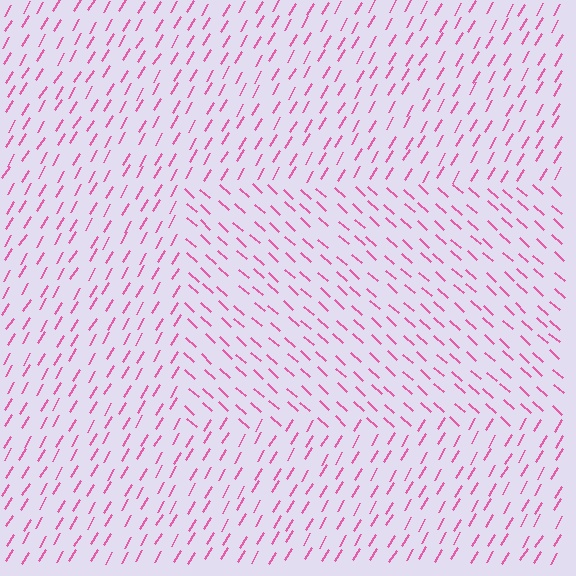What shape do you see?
I see a rectangle.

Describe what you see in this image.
The image is filled with small pink line segments. A rectangle region in the image has lines oriented differently from the surrounding lines, creating a visible texture boundary.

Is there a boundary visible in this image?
Yes, there is a texture boundary formed by a change in line orientation.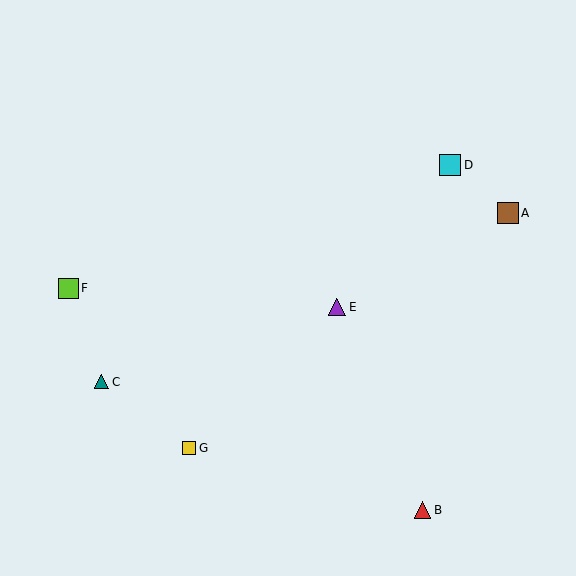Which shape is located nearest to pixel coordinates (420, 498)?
The red triangle (labeled B) at (423, 510) is nearest to that location.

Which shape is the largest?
The brown square (labeled A) is the largest.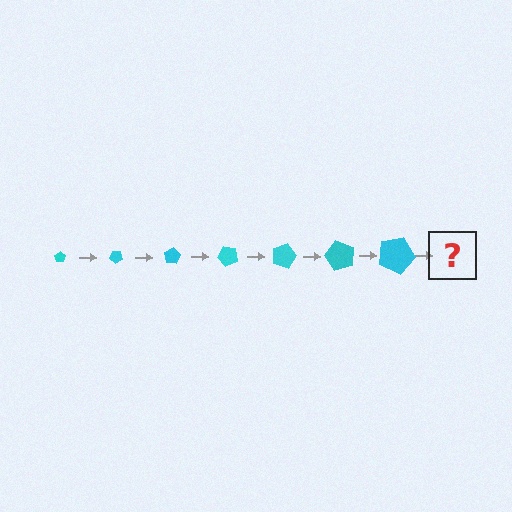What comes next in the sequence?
The next element should be a pentagon, larger than the previous one and rotated 280 degrees from the start.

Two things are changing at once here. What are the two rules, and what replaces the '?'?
The two rules are that the pentagon grows larger each step and it rotates 40 degrees each step. The '?' should be a pentagon, larger than the previous one and rotated 280 degrees from the start.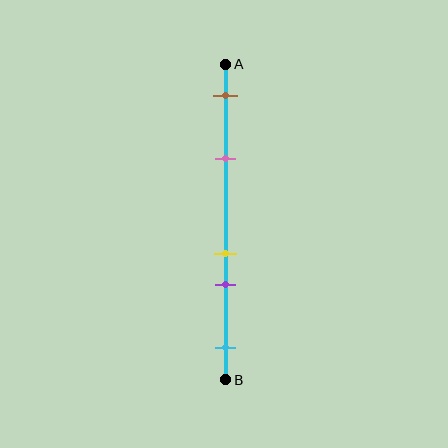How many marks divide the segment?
There are 5 marks dividing the segment.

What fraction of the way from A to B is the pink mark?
The pink mark is approximately 30% (0.3) of the way from A to B.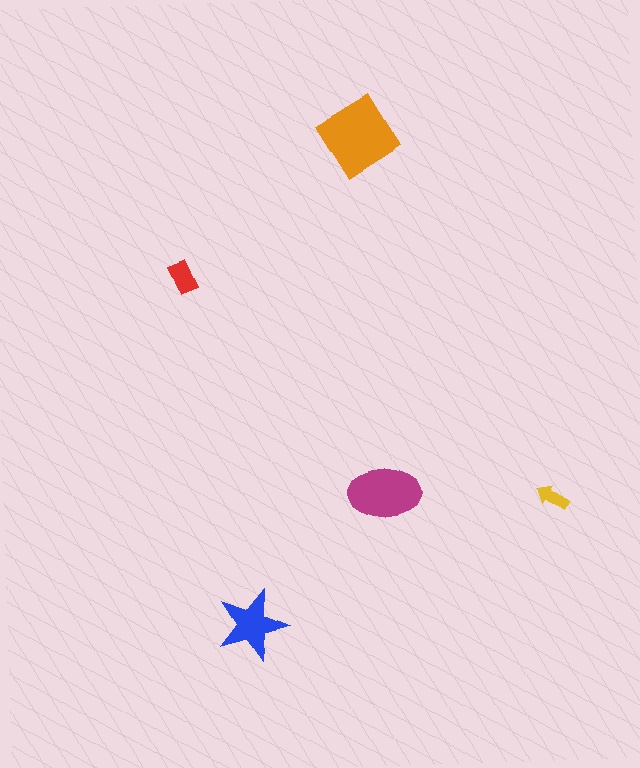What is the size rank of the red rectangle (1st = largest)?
4th.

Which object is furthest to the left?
The red rectangle is leftmost.